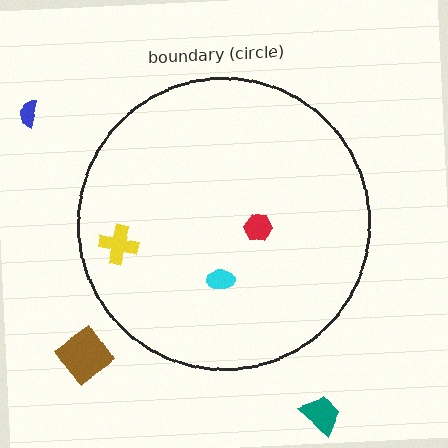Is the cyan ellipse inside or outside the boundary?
Inside.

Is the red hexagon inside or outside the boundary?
Inside.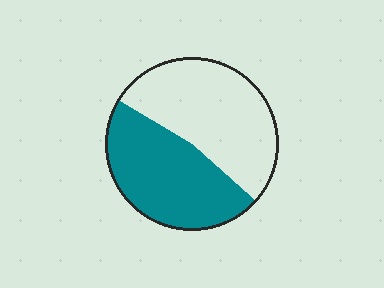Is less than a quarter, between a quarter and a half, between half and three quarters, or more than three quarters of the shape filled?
Between a quarter and a half.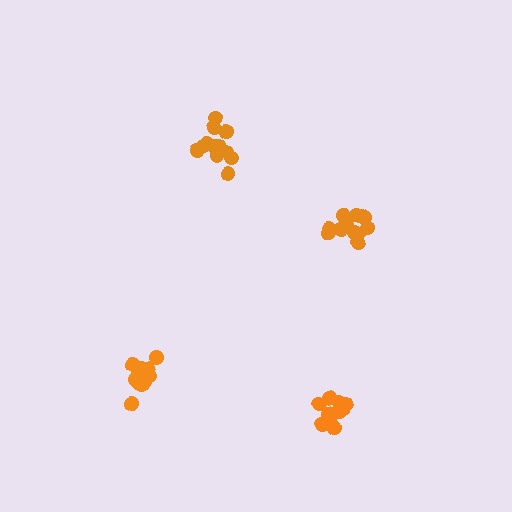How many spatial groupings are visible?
There are 4 spatial groupings.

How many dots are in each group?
Group 1: 13 dots, Group 2: 11 dots, Group 3: 12 dots, Group 4: 12 dots (48 total).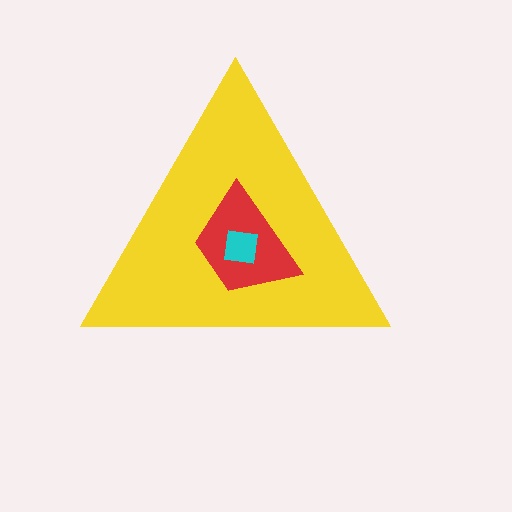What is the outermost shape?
The yellow triangle.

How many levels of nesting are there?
3.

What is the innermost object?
The cyan square.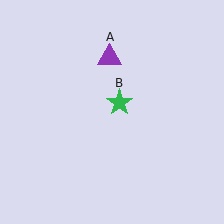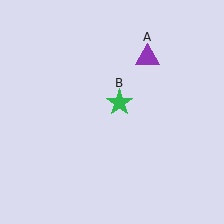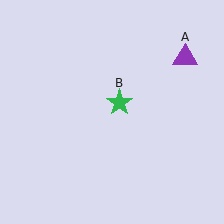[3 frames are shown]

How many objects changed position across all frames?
1 object changed position: purple triangle (object A).